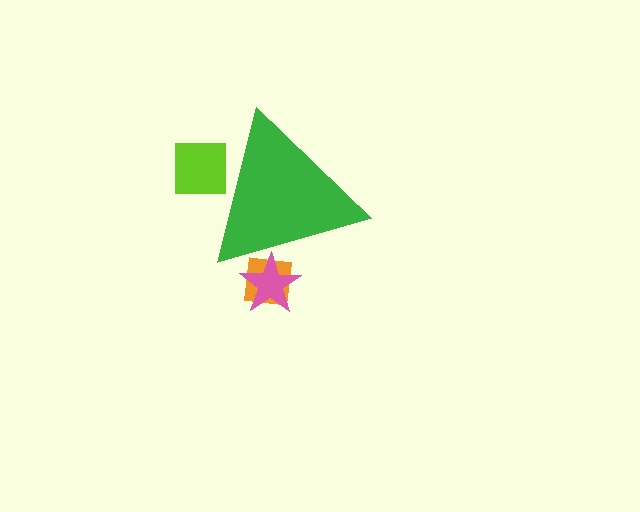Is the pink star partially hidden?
Yes, the pink star is partially hidden behind the green triangle.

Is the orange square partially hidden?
Yes, the orange square is partially hidden behind the green triangle.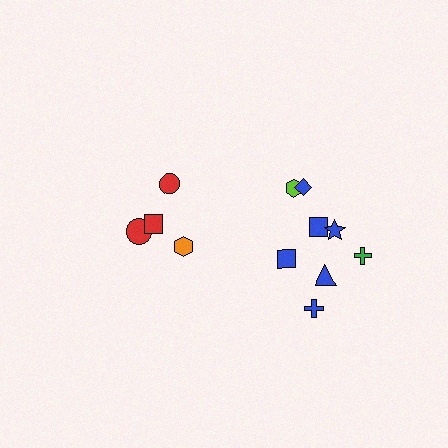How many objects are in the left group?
There are 4 objects.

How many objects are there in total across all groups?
There are 12 objects.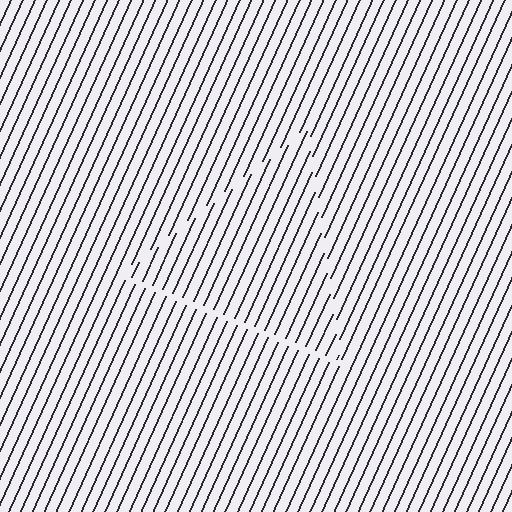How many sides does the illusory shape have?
3 sides — the line-ends trace a triangle.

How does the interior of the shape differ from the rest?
The interior of the shape contains the same grating, shifted by half a period — the contour is defined by the phase discontinuity where line-ends from the inner and outer gratings abut.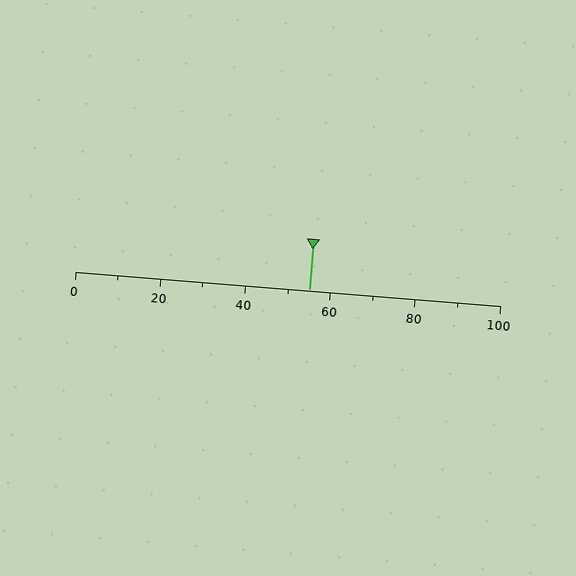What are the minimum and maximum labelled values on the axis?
The axis runs from 0 to 100.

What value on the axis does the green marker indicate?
The marker indicates approximately 55.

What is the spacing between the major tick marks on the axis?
The major ticks are spaced 20 apart.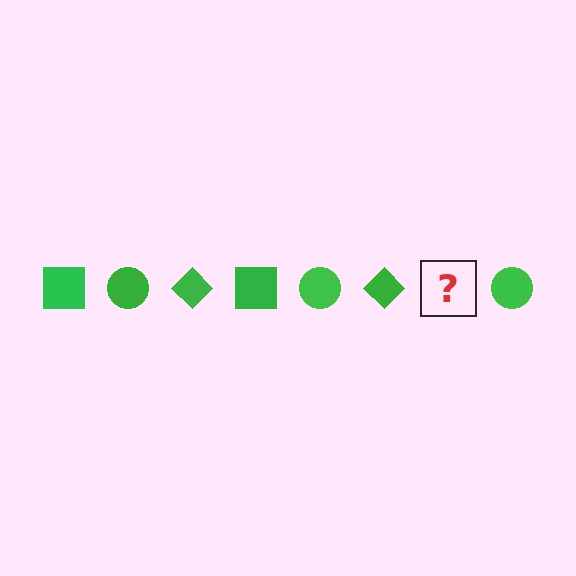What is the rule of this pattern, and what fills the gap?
The rule is that the pattern cycles through square, circle, diamond shapes in green. The gap should be filled with a green square.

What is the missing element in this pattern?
The missing element is a green square.